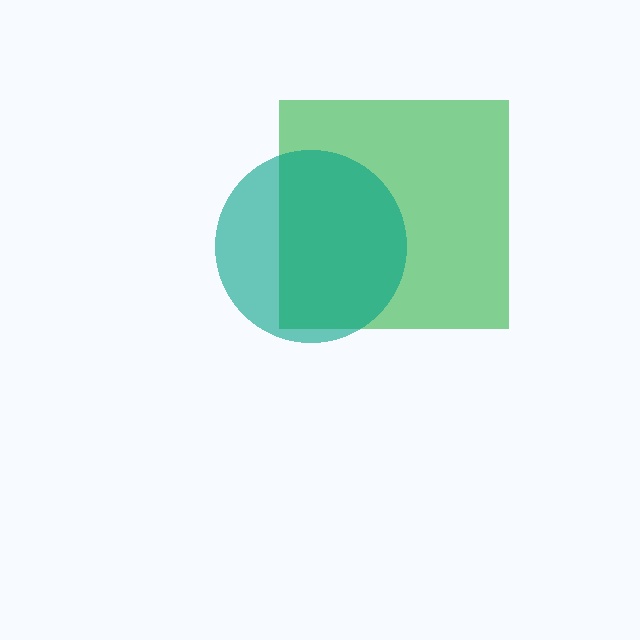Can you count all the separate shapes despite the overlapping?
Yes, there are 2 separate shapes.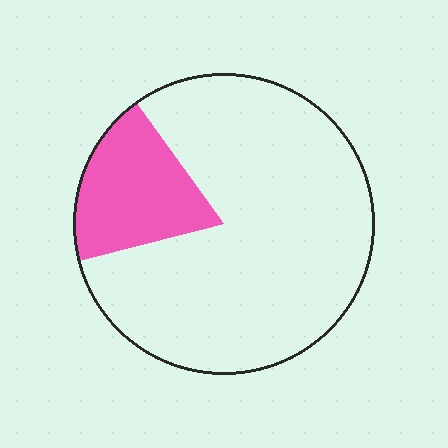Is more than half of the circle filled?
No.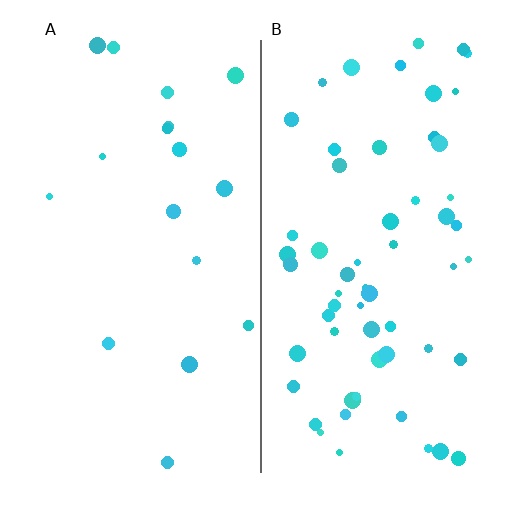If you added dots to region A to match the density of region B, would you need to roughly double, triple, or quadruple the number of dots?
Approximately triple.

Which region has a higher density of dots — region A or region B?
B (the right).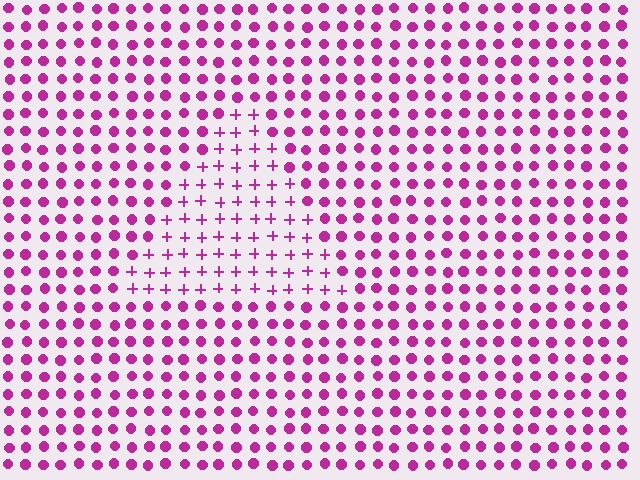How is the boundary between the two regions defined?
The boundary is defined by a change in element shape: plus signs inside vs. circles outside. All elements share the same color and spacing.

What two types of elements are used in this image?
The image uses plus signs inside the triangle region and circles outside it.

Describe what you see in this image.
The image is filled with small magenta elements arranged in a uniform grid. A triangle-shaped region contains plus signs, while the surrounding area contains circles. The boundary is defined purely by the change in element shape.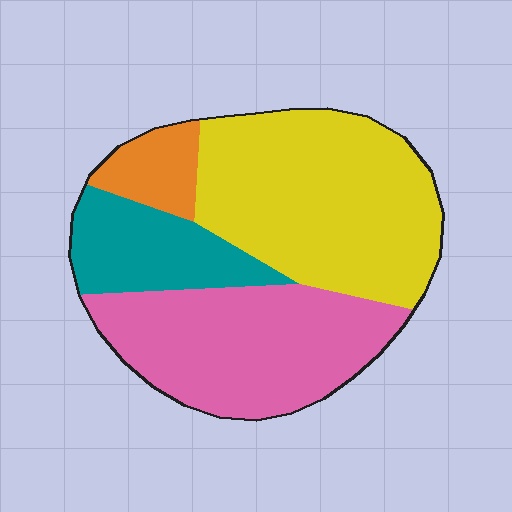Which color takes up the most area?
Yellow, at roughly 40%.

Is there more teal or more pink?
Pink.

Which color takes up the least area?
Orange, at roughly 10%.